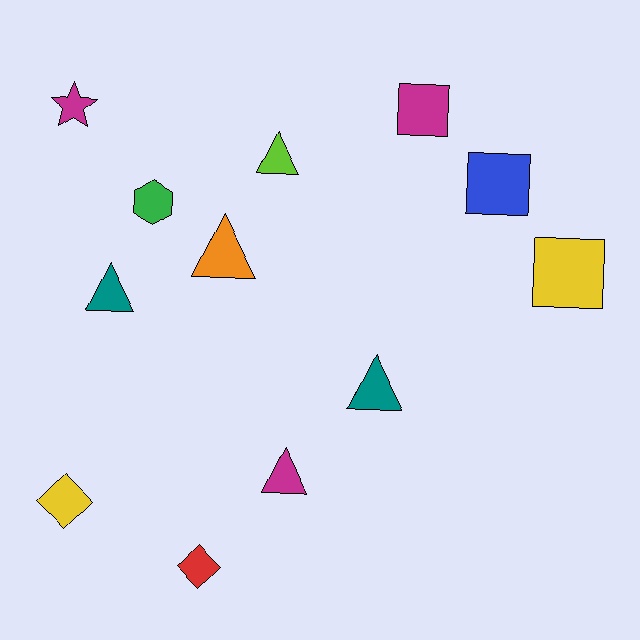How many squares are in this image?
There are 3 squares.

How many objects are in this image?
There are 12 objects.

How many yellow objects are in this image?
There are 2 yellow objects.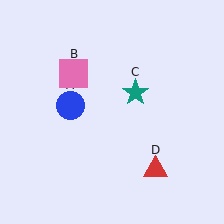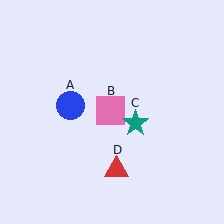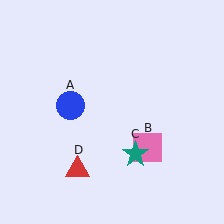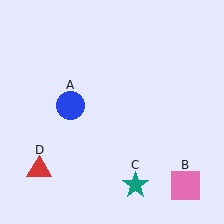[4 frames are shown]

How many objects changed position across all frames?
3 objects changed position: pink square (object B), teal star (object C), red triangle (object D).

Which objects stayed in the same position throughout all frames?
Blue circle (object A) remained stationary.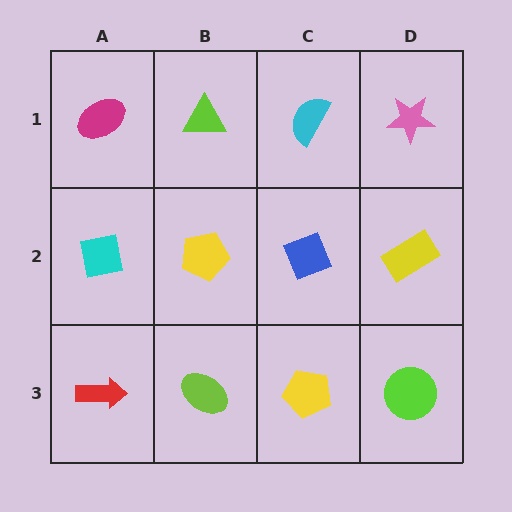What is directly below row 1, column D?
A yellow rectangle.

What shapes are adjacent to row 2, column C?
A cyan semicircle (row 1, column C), a yellow pentagon (row 3, column C), a yellow pentagon (row 2, column B), a yellow rectangle (row 2, column D).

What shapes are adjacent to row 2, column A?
A magenta ellipse (row 1, column A), a red arrow (row 3, column A), a yellow pentagon (row 2, column B).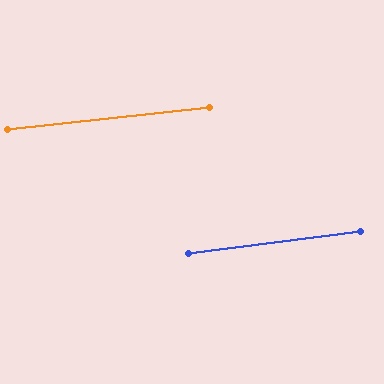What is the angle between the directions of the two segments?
Approximately 1 degree.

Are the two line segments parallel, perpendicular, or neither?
Parallel — their directions differ by only 1.1°.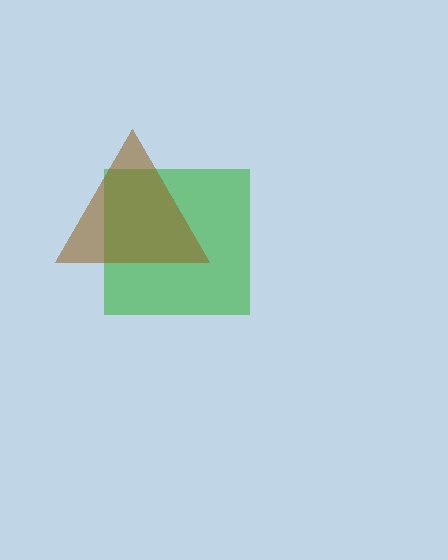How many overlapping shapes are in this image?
There are 2 overlapping shapes in the image.